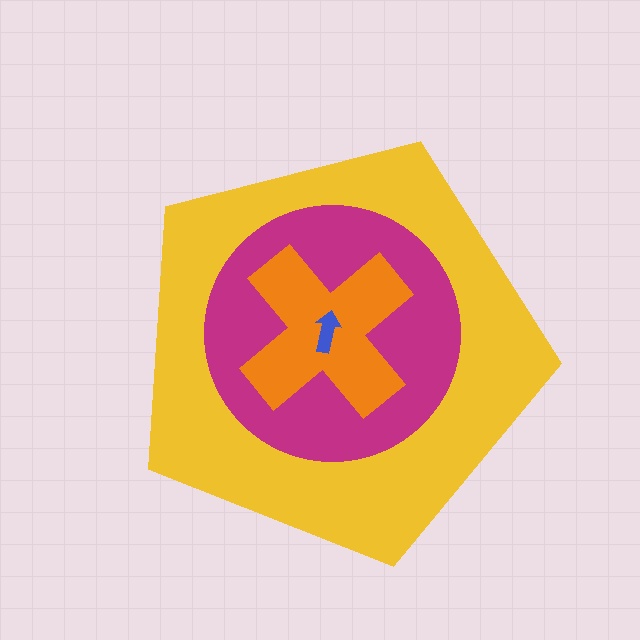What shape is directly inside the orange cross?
The blue arrow.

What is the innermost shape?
The blue arrow.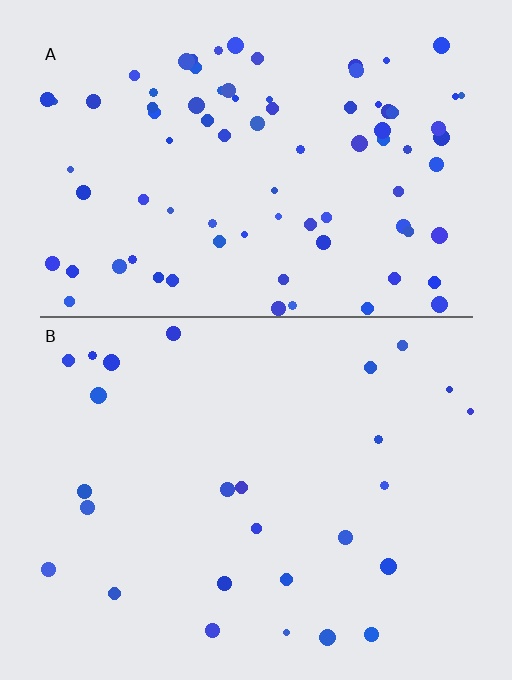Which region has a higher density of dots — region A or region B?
A (the top).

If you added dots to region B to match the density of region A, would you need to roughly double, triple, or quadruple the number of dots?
Approximately triple.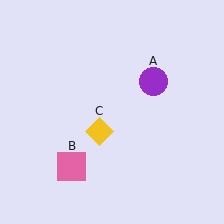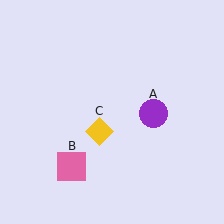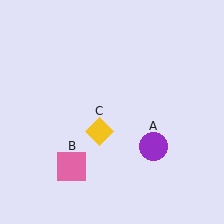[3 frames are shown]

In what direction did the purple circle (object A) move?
The purple circle (object A) moved down.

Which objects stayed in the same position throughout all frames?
Pink square (object B) and yellow diamond (object C) remained stationary.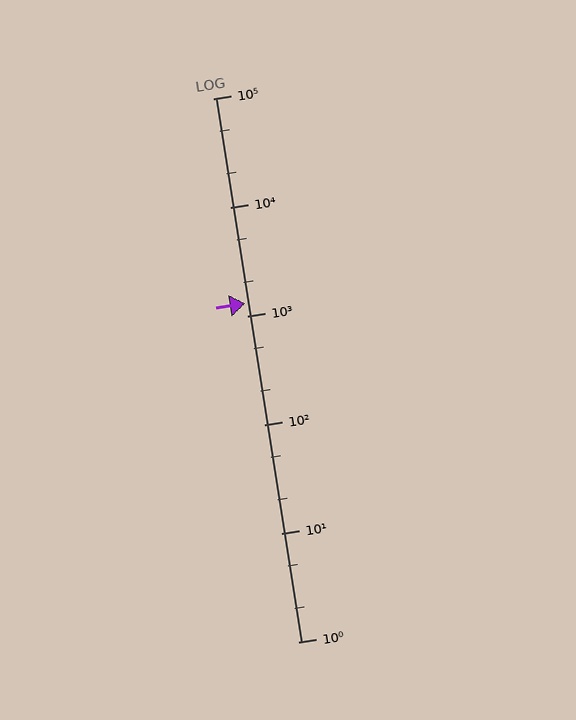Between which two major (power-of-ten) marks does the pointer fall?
The pointer is between 1000 and 10000.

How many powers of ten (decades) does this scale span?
The scale spans 5 decades, from 1 to 100000.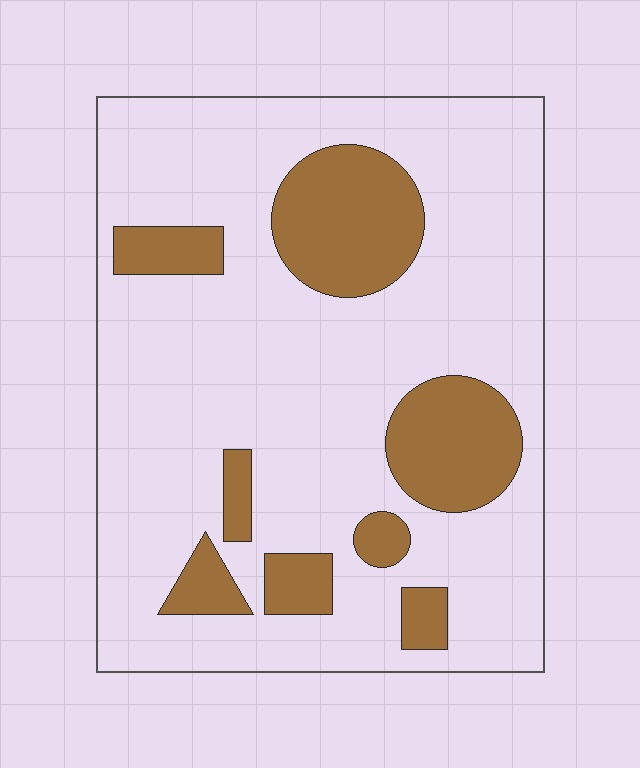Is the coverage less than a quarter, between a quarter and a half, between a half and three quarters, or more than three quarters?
Less than a quarter.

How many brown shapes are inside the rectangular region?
8.